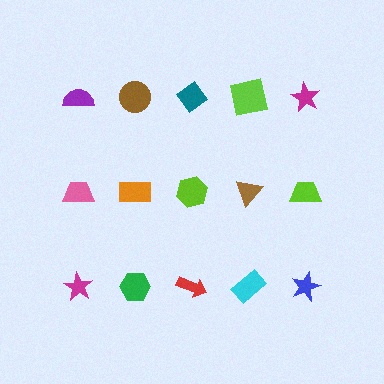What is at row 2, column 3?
A lime hexagon.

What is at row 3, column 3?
A red arrow.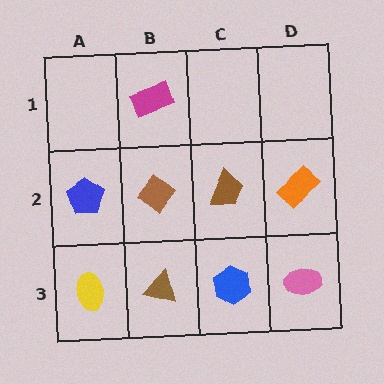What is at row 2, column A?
A blue pentagon.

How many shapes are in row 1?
1 shape.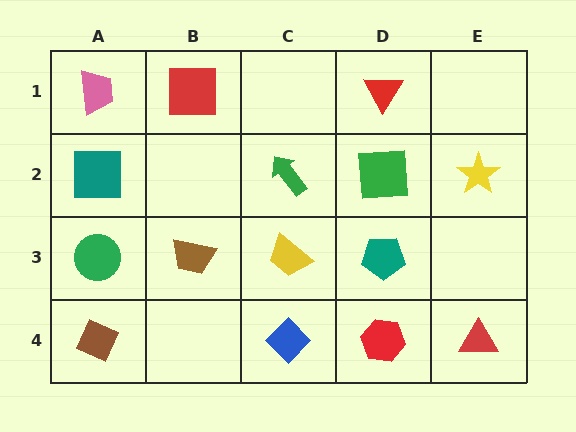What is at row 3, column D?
A teal pentagon.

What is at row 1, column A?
A pink trapezoid.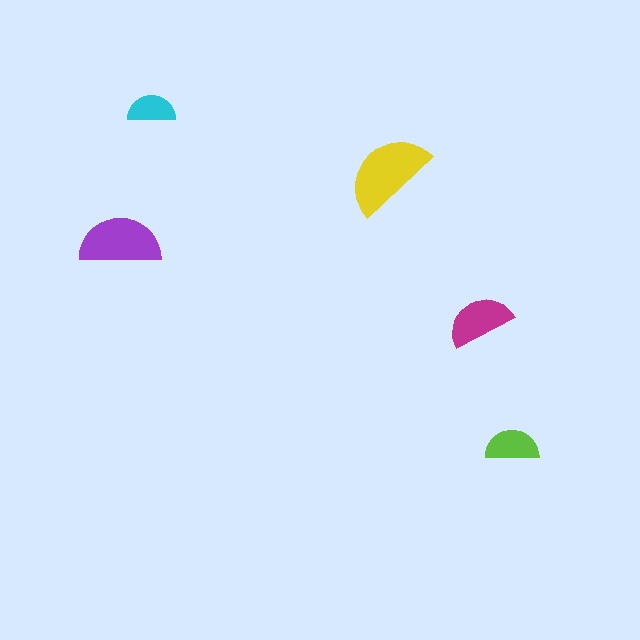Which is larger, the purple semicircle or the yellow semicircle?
The yellow one.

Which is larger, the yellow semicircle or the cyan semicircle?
The yellow one.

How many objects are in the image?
There are 5 objects in the image.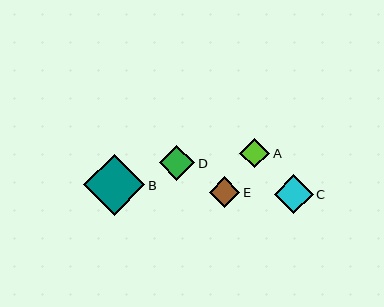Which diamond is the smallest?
Diamond A is the smallest with a size of approximately 30 pixels.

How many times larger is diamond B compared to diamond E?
Diamond B is approximately 2.0 times the size of diamond E.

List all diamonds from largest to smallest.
From largest to smallest: B, C, D, E, A.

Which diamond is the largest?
Diamond B is the largest with a size of approximately 61 pixels.